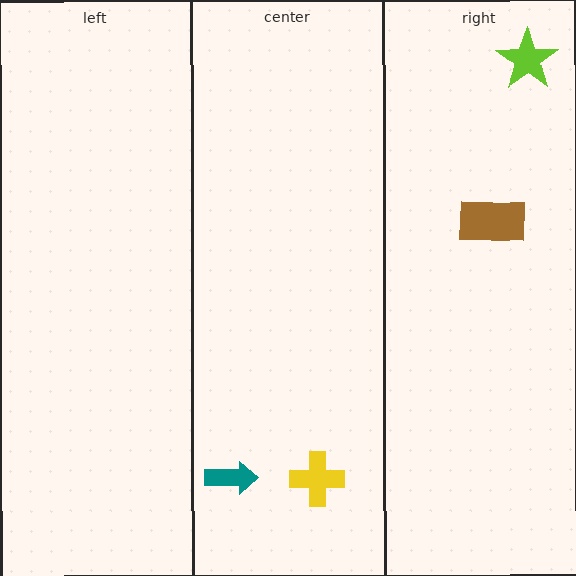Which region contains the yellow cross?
The center region.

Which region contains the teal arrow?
The center region.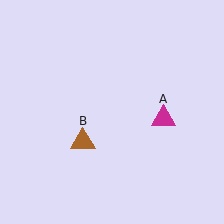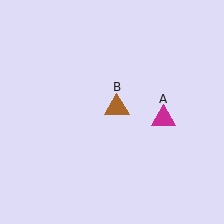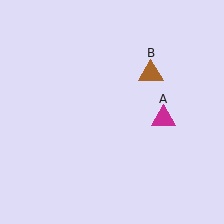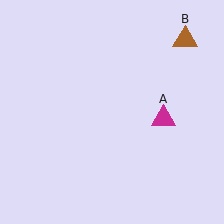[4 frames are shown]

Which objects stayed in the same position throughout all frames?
Magenta triangle (object A) remained stationary.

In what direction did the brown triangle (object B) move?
The brown triangle (object B) moved up and to the right.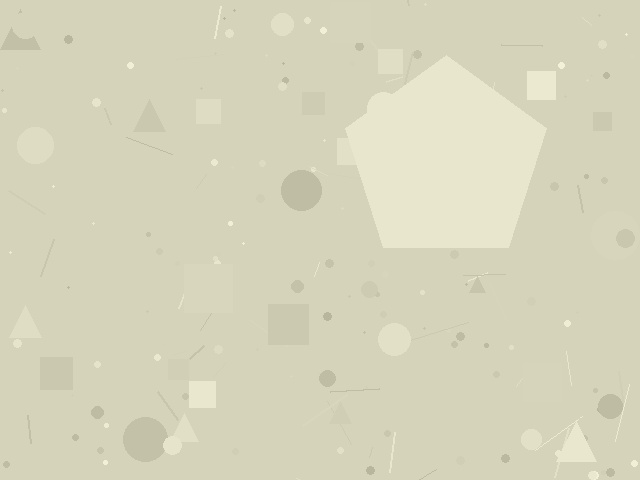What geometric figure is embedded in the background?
A pentagon is embedded in the background.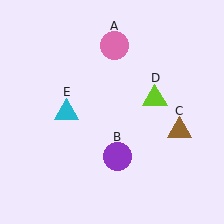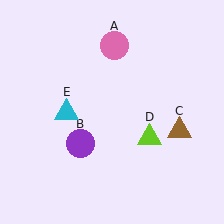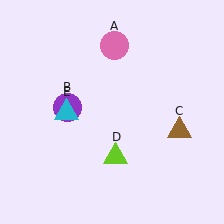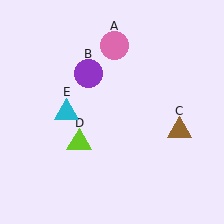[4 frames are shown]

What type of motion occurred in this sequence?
The purple circle (object B), lime triangle (object D) rotated clockwise around the center of the scene.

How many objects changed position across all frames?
2 objects changed position: purple circle (object B), lime triangle (object D).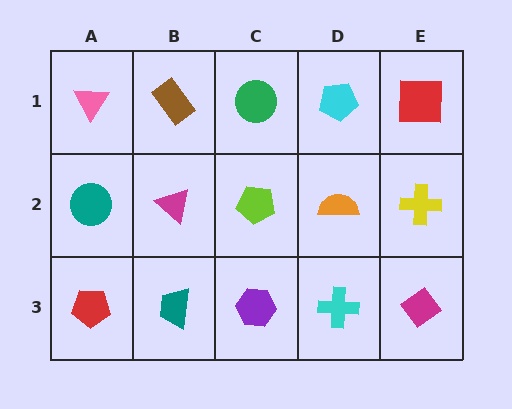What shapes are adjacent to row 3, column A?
A teal circle (row 2, column A), a teal trapezoid (row 3, column B).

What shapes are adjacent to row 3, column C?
A lime pentagon (row 2, column C), a teal trapezoid (row 3, column B), a cyan cross (row 3, column D).